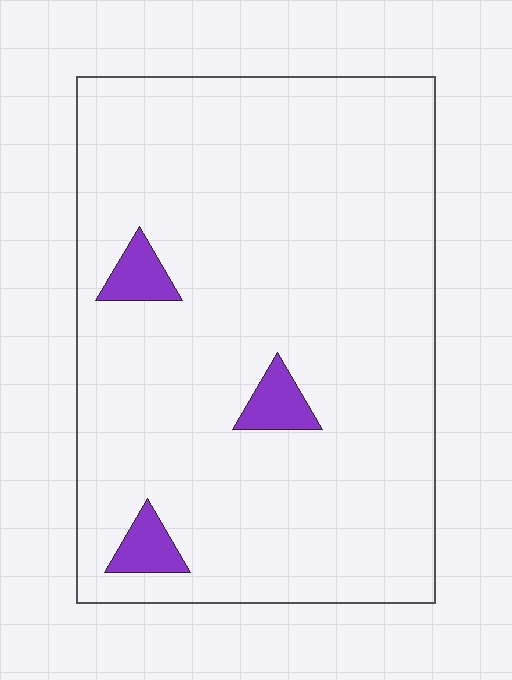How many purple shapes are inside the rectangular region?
3.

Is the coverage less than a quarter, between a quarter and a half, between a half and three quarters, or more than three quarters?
Less than a quarter.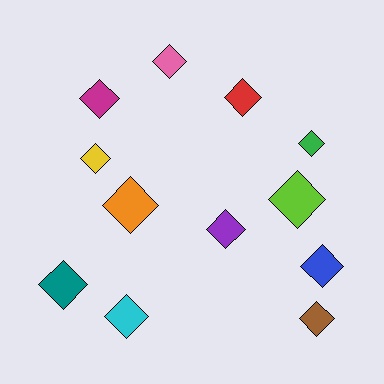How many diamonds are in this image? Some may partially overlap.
There are 12 diamonds.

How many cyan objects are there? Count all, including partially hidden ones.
There is 1 cyan object.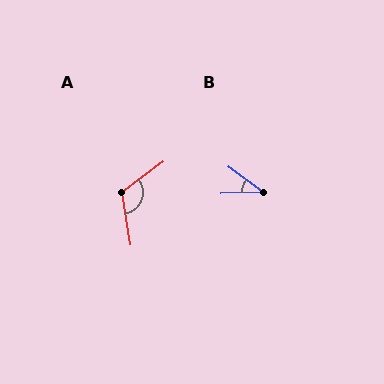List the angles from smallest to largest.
B (39°), A (118°).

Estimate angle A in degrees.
Approximately 118 degrees.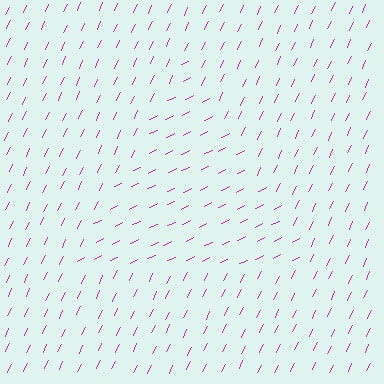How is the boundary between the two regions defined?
The boundary is defined purely by a change in line orientation (approximately 39 degrees difference). All lines are the same color and thickness.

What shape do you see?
I see a triangle.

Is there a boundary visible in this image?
Yes, there is a texture boundary formed by a change in line orientation.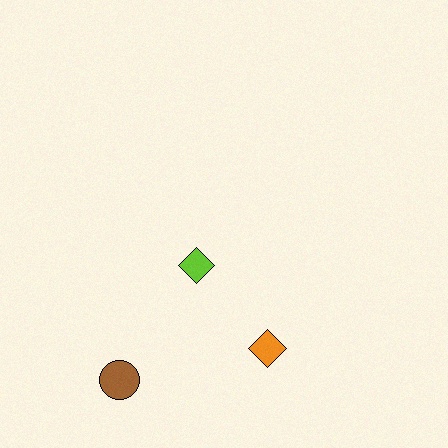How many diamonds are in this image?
There are 2 diamonds.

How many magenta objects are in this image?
There are no magenta objects.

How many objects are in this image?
There are 3 objects.